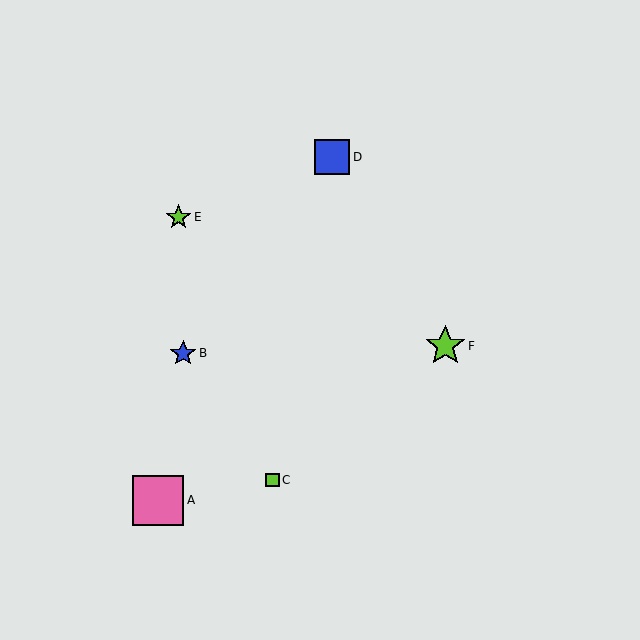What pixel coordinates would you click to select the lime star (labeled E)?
Click at (179, 217) to select the lime star E.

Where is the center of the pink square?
The center of the pink square is at (158, 500).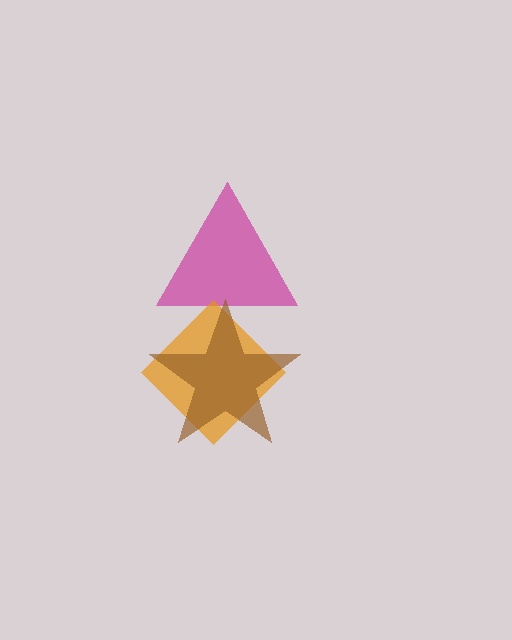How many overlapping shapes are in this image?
There are 3 overlapping shapes in the image.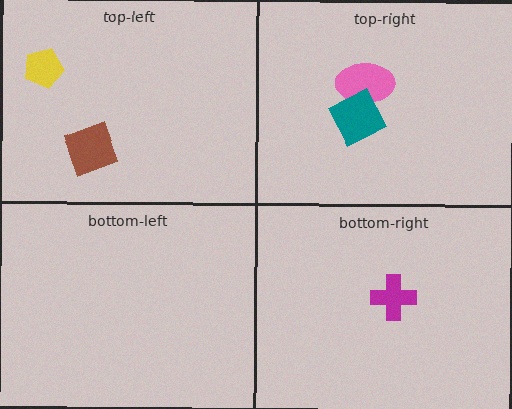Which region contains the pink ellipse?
The top-right region.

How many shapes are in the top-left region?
2.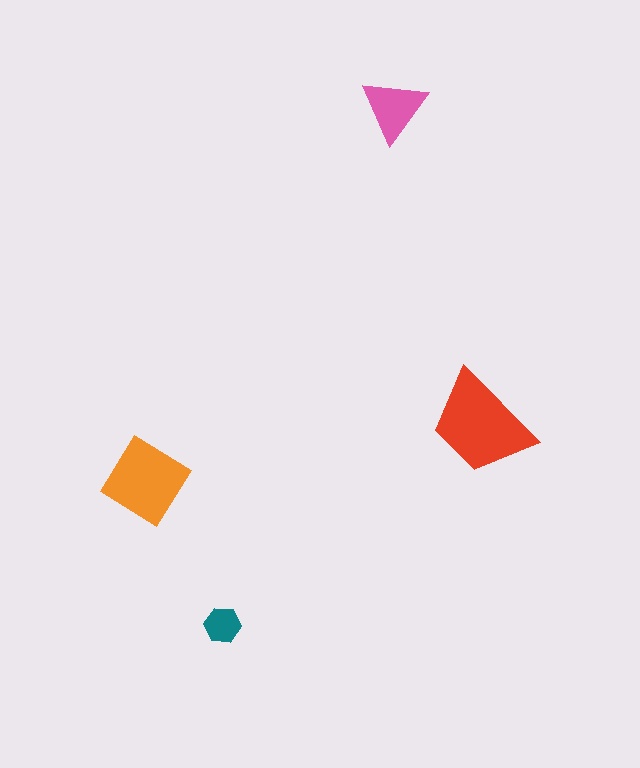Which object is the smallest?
The teal hexagon.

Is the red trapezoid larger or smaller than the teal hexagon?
Larger.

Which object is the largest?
The red trapezoid.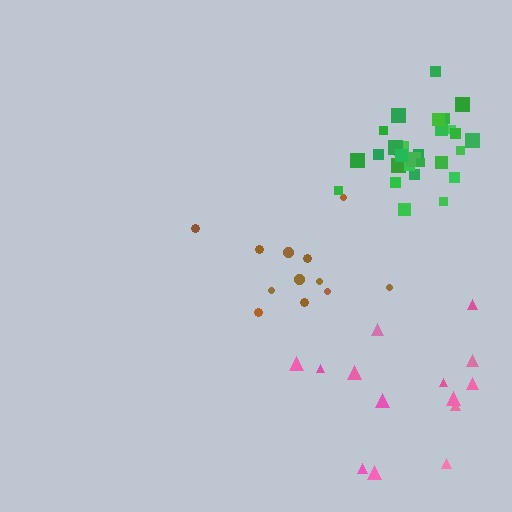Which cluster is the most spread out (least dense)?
Pink.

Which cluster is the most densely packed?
Green.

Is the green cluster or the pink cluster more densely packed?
Green.